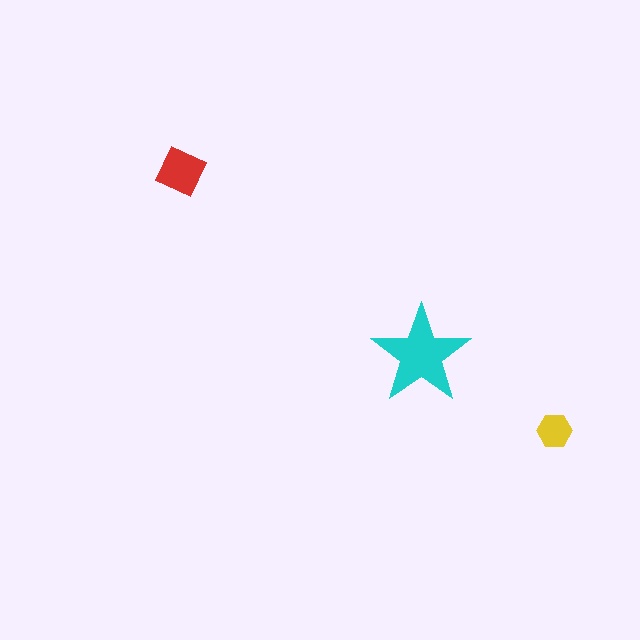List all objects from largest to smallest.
The cyan star, the red diamond, the yellow hexagon.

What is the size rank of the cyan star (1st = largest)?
1st.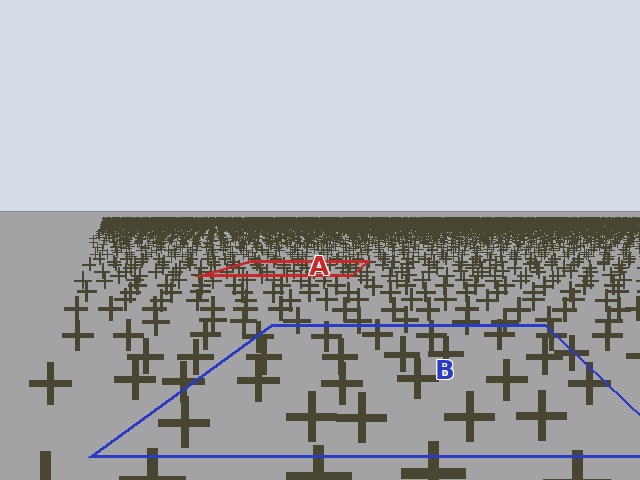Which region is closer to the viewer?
Region B is closer. The texture elements there are larger and more spread out.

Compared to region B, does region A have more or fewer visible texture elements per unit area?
Region A has more texture elements per unit area — they are packed more densely because it is farther away.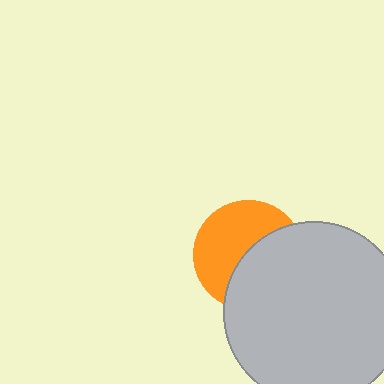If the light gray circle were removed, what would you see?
You would see the complete orange circle.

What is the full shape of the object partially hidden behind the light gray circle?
The partially hidden object is an orange circle.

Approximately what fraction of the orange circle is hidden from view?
Roughly 48% of the orange circle is hidden behind the light gray circle.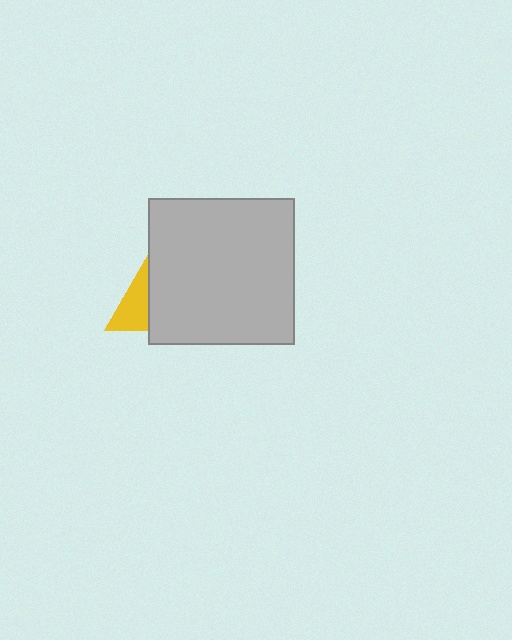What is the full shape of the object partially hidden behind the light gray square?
The partially hidden object is a yellow triangle.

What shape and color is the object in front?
The object in front is a light gray square.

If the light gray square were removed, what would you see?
You would see the complete yellow triangle.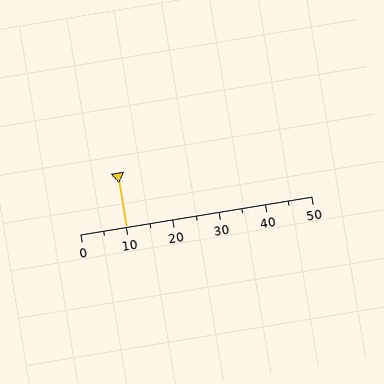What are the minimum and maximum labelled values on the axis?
The axis runs from 0 to 50.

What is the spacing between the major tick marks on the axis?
The major ticks are spaced 10 apart.